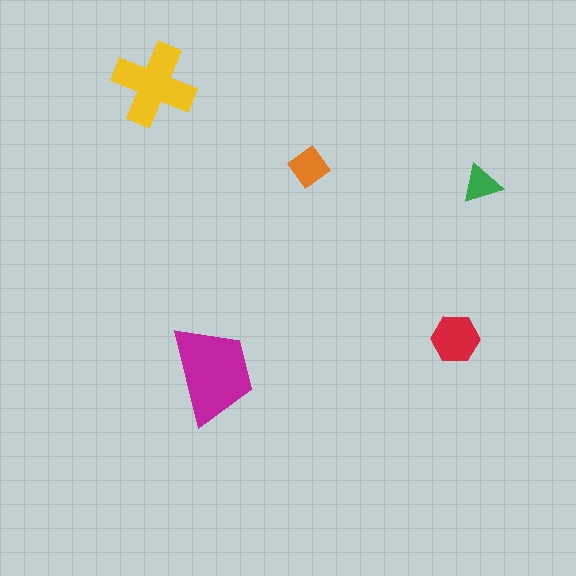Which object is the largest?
The magenta trapezoid.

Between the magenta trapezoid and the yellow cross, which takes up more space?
The magenta trapezoid.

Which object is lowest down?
The magenta trapezoid is bottommost.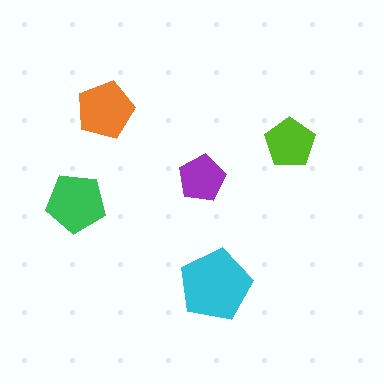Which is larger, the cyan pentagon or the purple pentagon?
The cyan one.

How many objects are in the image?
There are 5 objects in the image.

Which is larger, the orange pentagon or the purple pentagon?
The orange one.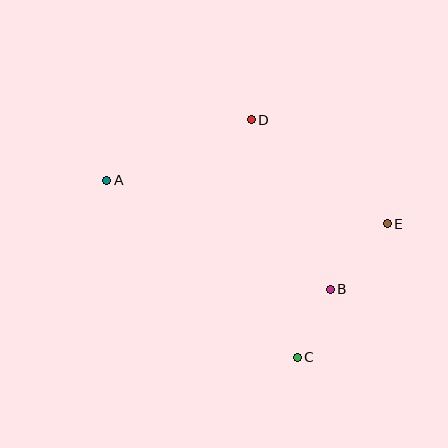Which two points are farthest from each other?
Points A and E are farthest from each other.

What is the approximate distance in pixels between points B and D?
The distance between B and D is approximately 187 pixels.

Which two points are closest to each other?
Points B and C are closest to each other.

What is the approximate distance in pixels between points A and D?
The distance between A and D is approximately 157 pixels.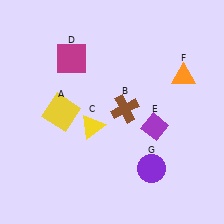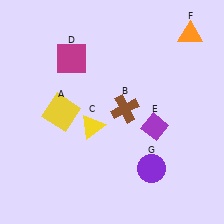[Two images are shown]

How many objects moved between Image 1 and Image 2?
1 object moved between the two images.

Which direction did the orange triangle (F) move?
The orange triangle (F) moved up.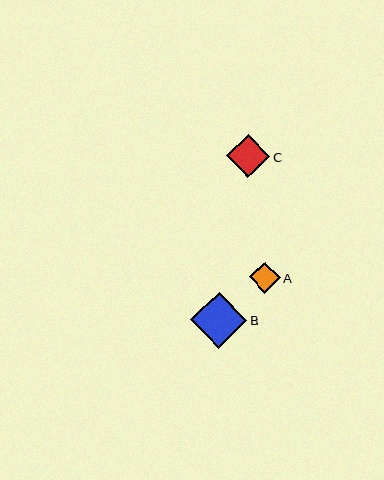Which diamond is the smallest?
Diamond A is the smallest with a size of approximately 31 pixels.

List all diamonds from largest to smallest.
From largest to smallest: B, C, A.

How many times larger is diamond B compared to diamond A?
Diamond B is approximately 1.8 times the size of diamond A.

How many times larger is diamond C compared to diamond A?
Diamond C is approximately 1.4 times the size of diamond A.